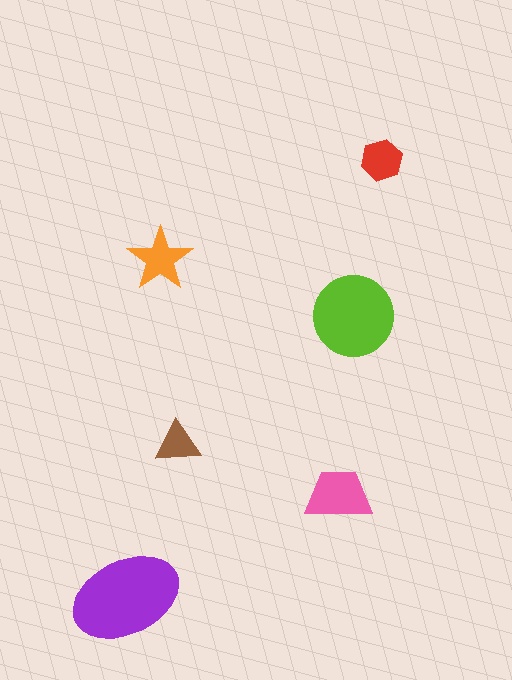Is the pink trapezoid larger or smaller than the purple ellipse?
Smaller.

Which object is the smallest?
The brown triangle.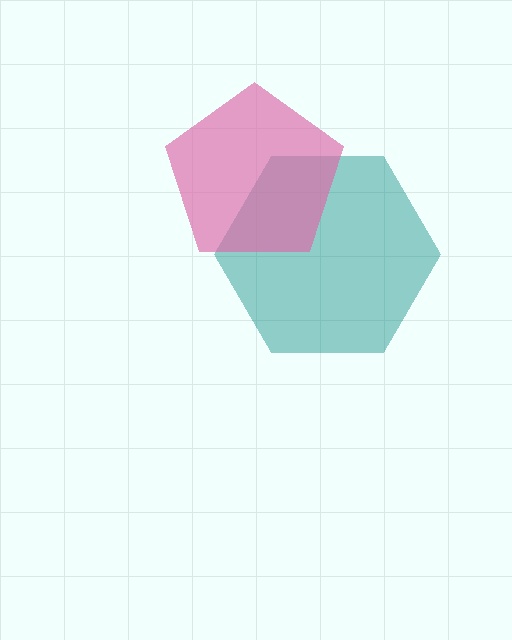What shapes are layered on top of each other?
The layered shapes are: a teal hexagon, a pink pentagon.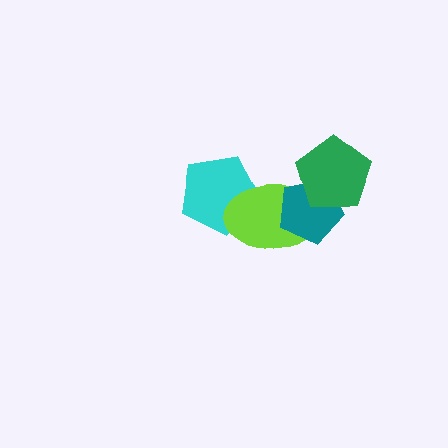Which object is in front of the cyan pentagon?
The lime ellipse is in front of the cyan pentagon.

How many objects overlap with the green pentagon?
2 objects overlap with the green pentagon.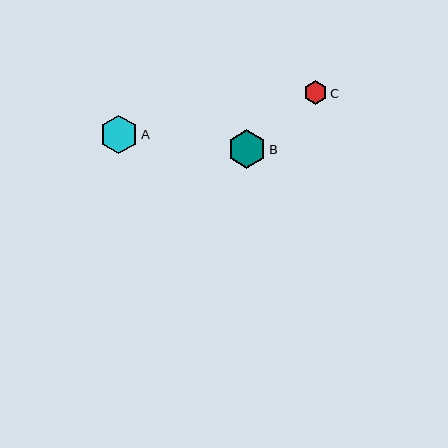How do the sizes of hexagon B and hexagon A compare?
Hexagon B and hexagon A are approximately the same size.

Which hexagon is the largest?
Hexagon B is the largest with a size of approximately 39 pixels.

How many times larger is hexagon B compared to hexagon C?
Hexagon B is approximately 1.6 times the size of hexagon C.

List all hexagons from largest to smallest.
From largest to smallest: B, A, C.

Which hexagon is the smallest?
Hexagon C is the smallest with a size of approximately 24 pixels.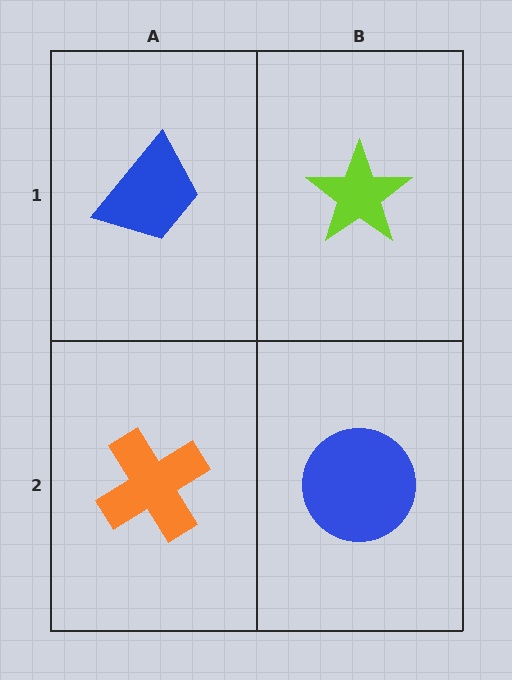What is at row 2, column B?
A blue circle.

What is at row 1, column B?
A lime star.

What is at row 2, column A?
An orange cross.